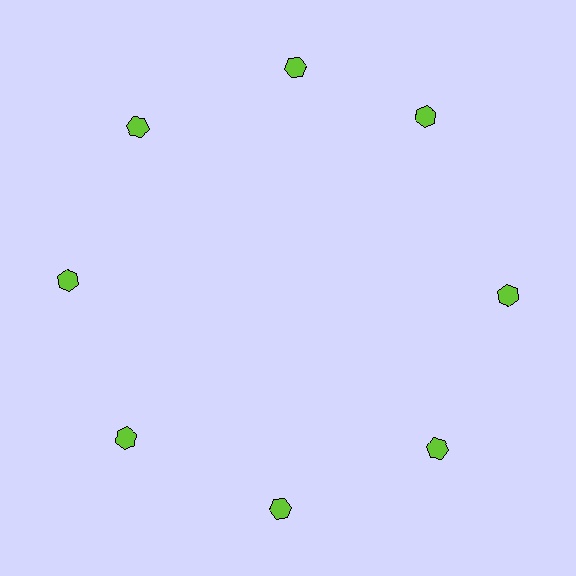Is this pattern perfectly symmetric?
No. The 8 lime hexagons are arranged in a ring, but one element near the 2 o'clock position is rotated out of alignment along the ring, breaking the 8-fold rotational symmetry.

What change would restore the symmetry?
The symmetry would be restored by rotating it back into even spacing with its neighbors so that all 8 hexagons sit at equal angles and equal distance from the center.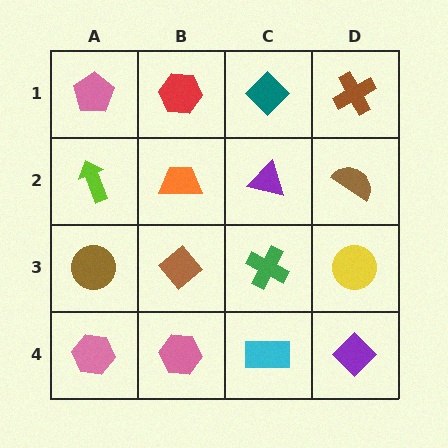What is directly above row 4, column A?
A brown circle.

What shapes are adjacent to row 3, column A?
A lime arrow (row 2, column A), a pink hexagon (row 4, column A), a brown diamond (row 3, column B).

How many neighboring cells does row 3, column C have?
4.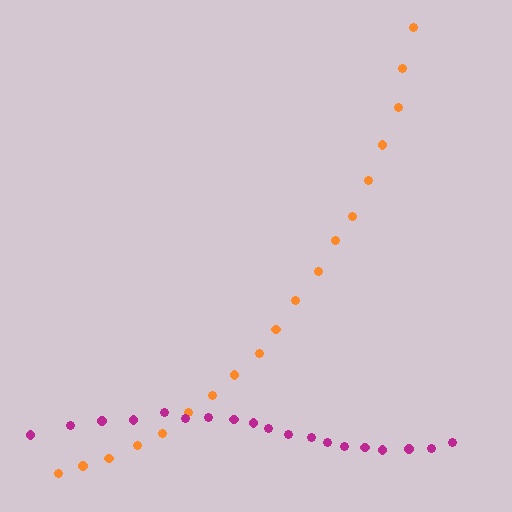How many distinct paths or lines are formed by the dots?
There are 2 distinct paths.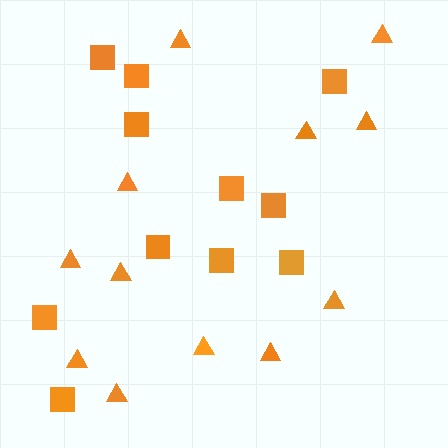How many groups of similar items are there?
There are 2 groups: one group of triangles (12) and one group of squares (11).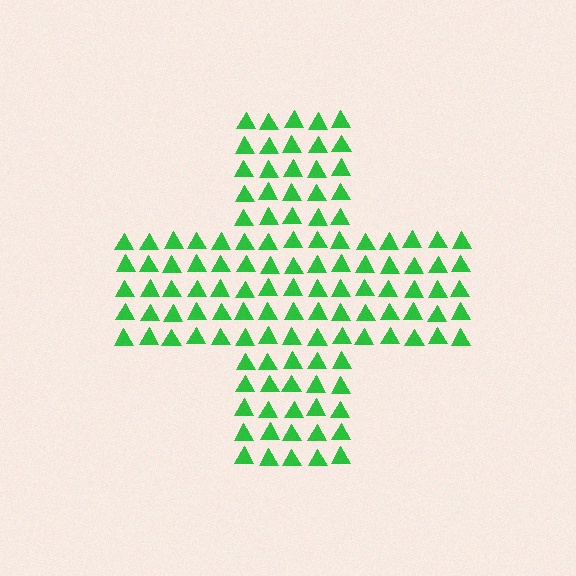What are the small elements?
The small elements are triangles.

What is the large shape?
The large shape is a cross.